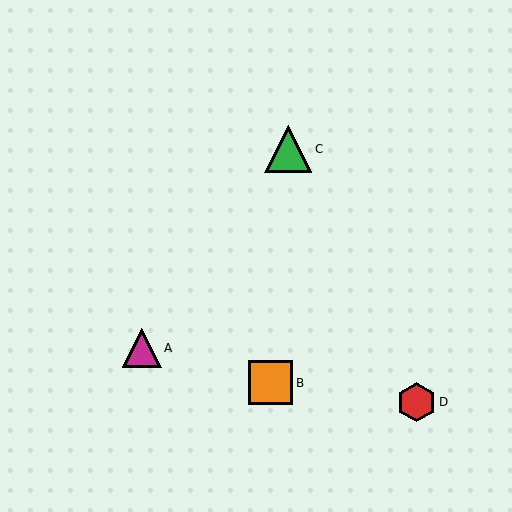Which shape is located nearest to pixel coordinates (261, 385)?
The orange square (labeled B) at (270, 383) is nearest to that location.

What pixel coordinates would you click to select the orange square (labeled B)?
Click at (270, 383) to select the orange square B.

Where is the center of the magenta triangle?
The center of the magenta triangle is at (142, 348).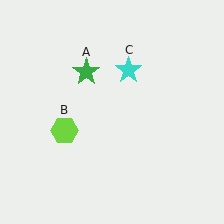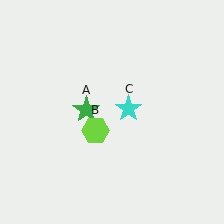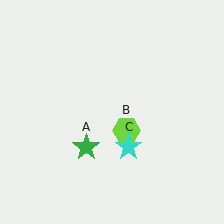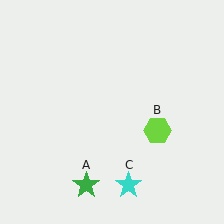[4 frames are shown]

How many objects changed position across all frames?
3 objects changed position: green star (object A), lime hexagon (object B), cyan star (object C).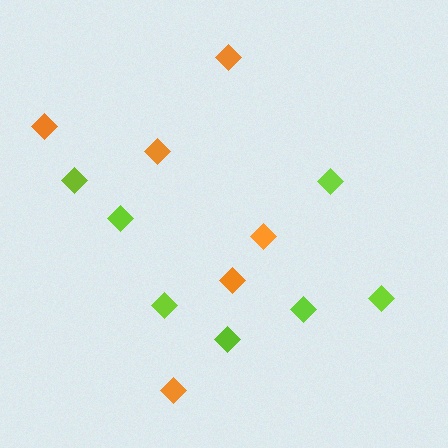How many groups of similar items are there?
There are 2 groups: one group of lime diamonds (7) and one group of orange diamonds (6).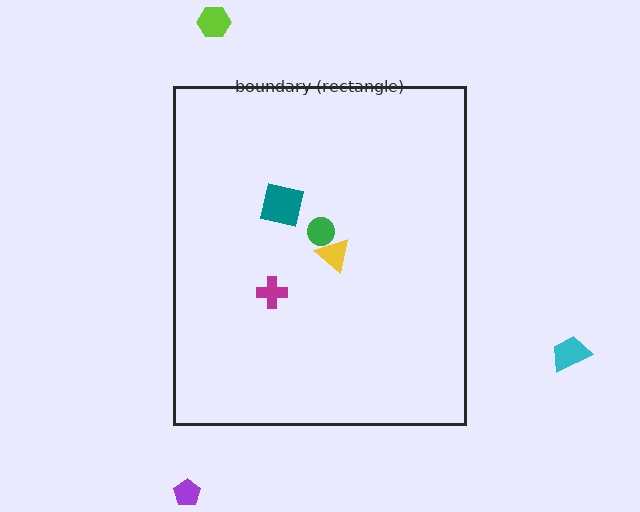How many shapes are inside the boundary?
4 inside, 3 outside.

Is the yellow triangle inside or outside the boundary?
Inside.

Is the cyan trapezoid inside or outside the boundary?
Outside.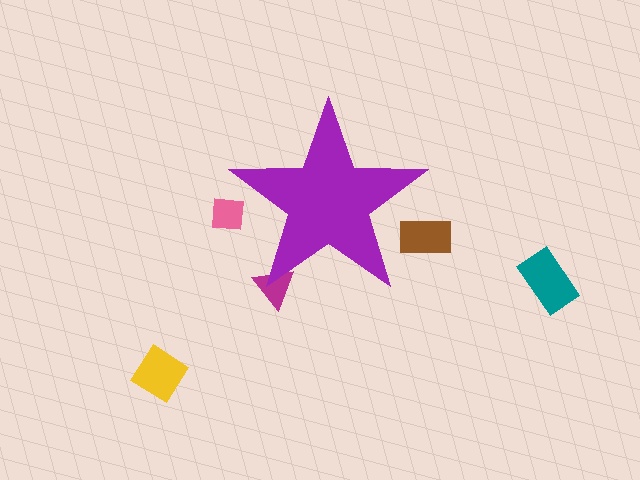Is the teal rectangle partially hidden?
No, the teal rectangle is fully visible.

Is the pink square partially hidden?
Yes, the pink square is partially hidden behind the purple star.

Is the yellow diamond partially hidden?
No, the yellow diamond is fully visible.